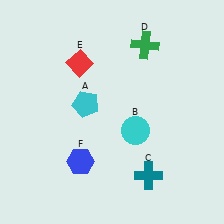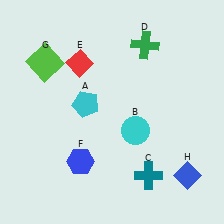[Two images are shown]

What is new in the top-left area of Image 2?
A lime square (G) was added in the top-left area of Image 2.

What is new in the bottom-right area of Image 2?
A blue diamond (H) was added in the bottom-right area of Image 2.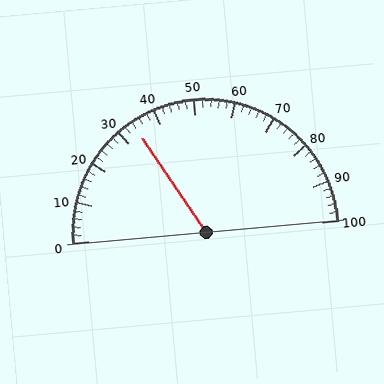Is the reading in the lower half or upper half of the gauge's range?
The reading is in the lower half of the range (0 to 100).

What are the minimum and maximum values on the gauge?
The gauge ranges from 0 to 100.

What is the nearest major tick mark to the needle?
The nearest major tick mark is 30.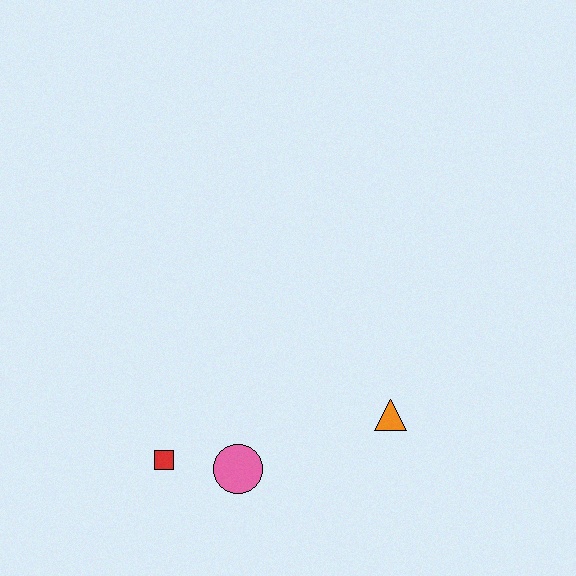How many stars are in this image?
There are no stars.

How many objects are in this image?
There are 3 objects.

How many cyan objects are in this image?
There are no cyan objects.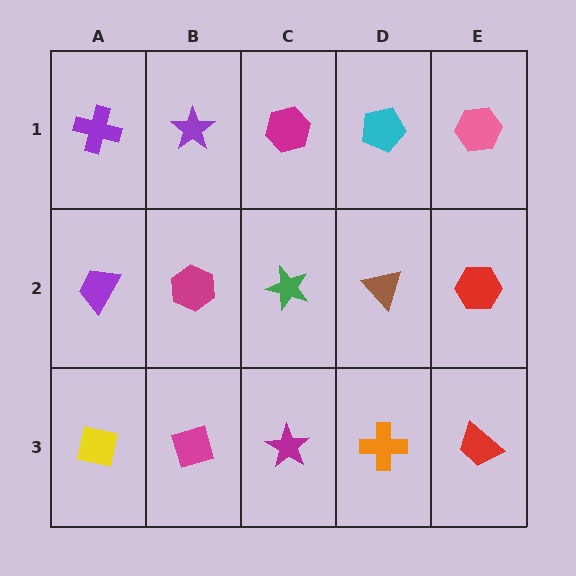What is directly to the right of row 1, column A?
A purple star.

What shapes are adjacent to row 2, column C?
A magenta hexagon (row 1, column C), a magenta star (row 3, column C), a magenta hexagon (row 2, column B), a brown triangle (row 2, column D).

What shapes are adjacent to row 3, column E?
A red hexagon (row 2, column E), an orange cross (row 3, column D).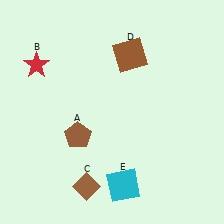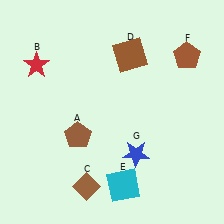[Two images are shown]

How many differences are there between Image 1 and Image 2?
There are 2 differences between the two images.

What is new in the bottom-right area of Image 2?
A blue star (G) was added in the bottom-right area of Image 2.